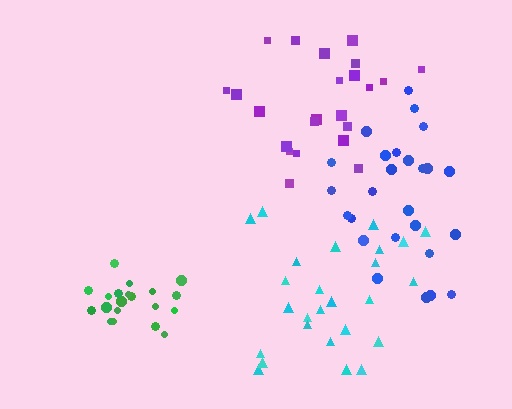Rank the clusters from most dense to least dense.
green, blue, purple, cyan.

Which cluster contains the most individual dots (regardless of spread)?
Cyan (26).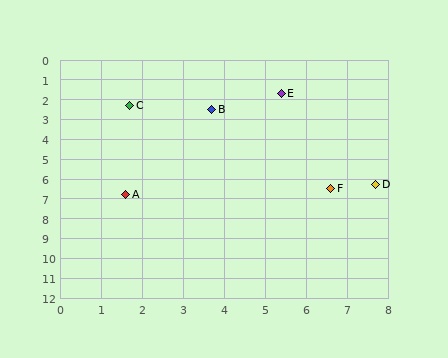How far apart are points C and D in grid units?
Points C and D are about 7.2 grid units apart.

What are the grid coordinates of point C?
Point C is at approximately (1.7, 2.3).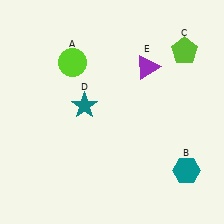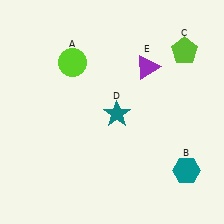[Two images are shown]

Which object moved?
The teal star (D) moved right.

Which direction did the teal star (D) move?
The teal star (D) moved right.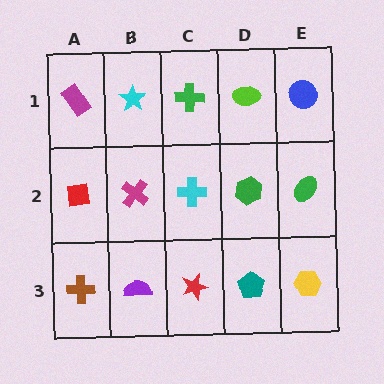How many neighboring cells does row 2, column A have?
3.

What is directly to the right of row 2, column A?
A magenta cross.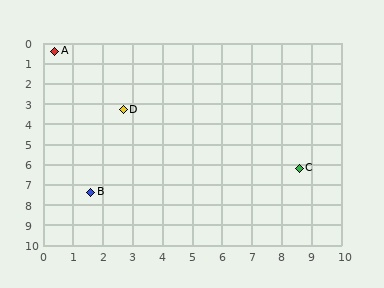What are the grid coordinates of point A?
Point A is at approximately (0.4, 0.4).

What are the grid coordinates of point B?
Point B is at approximately (1.6, 7.4).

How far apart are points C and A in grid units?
Points C and A are about 10.0 grid units apart.